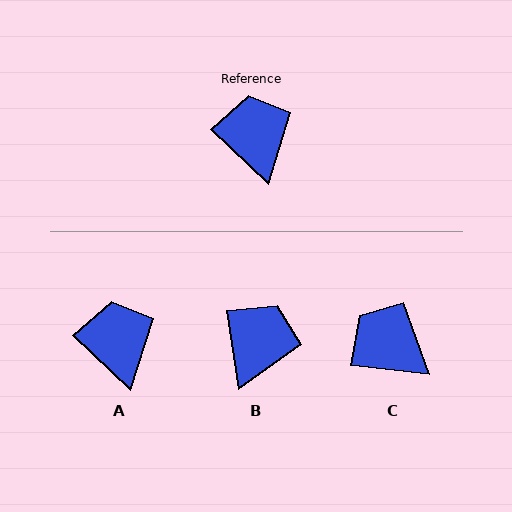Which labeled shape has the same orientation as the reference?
A.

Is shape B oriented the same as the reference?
No, it is off by about 37 degrees.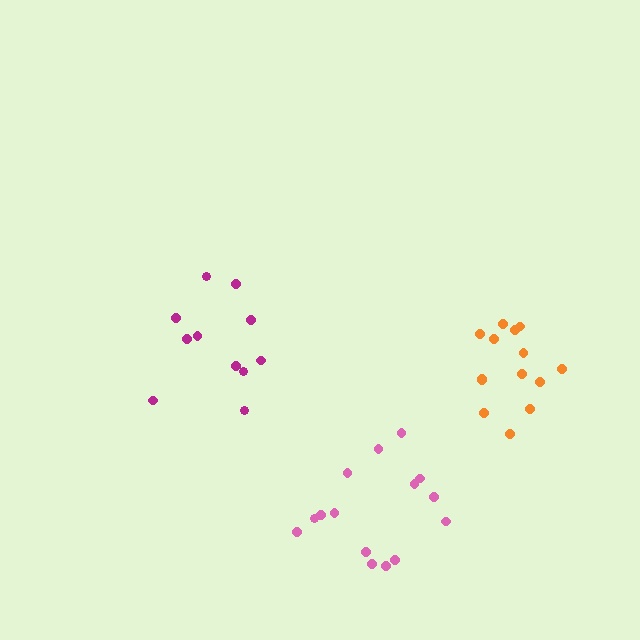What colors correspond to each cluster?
The clusters are colored: pink, orange, magenta.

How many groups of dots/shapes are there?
There are 3 groups.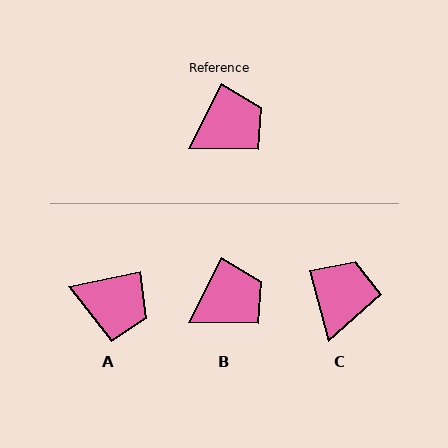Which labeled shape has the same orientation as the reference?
B.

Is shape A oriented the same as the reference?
No, it is off by about 51 degrees.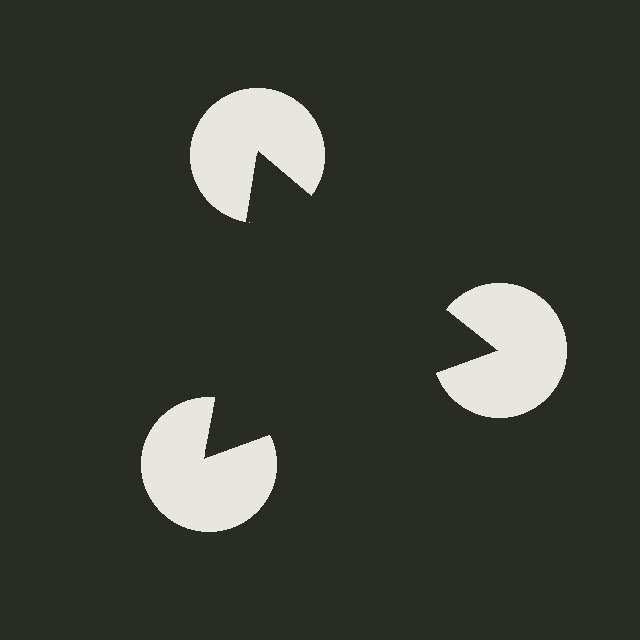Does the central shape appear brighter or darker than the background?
It typically appears slightly darker than the background, even though no actual brightness change is drawn.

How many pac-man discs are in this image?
There are 3 — one at each vertex of the illusory triangle.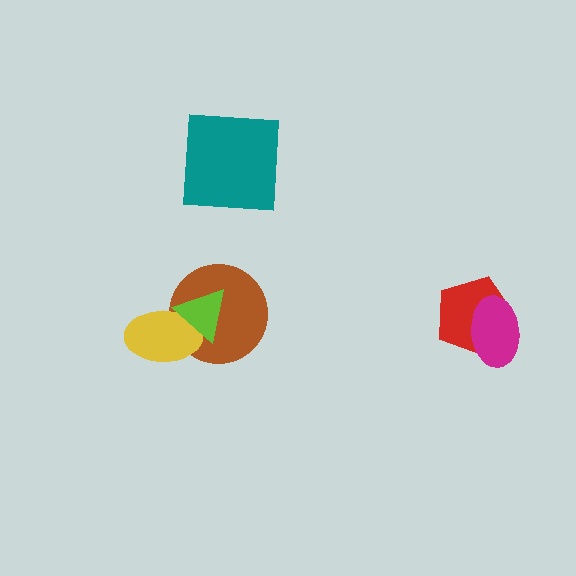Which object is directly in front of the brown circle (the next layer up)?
The yellow ellipse is directly in front of the brown circle.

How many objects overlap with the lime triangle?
2 objects overlap with the lime triangle.